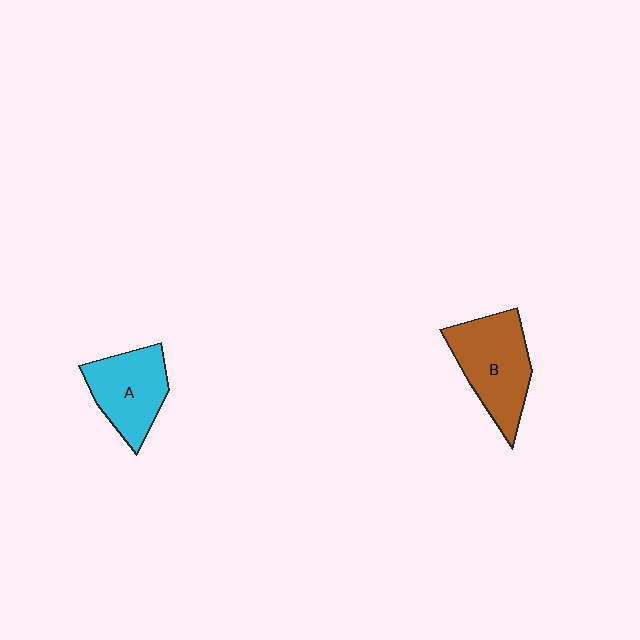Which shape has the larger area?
Shape B (brown).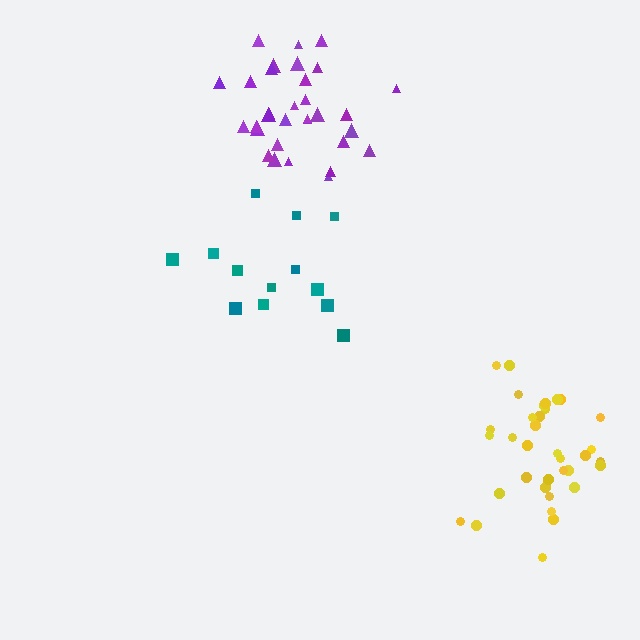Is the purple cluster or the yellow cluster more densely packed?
Yellow.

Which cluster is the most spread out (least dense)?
Teal.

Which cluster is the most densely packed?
Yellow.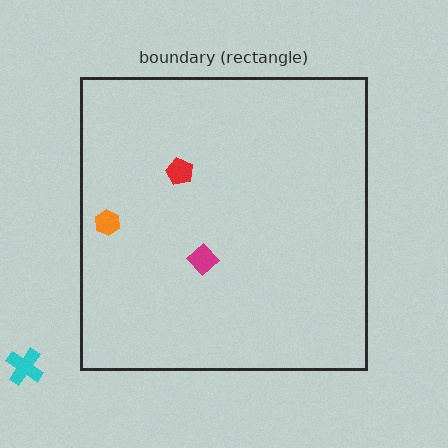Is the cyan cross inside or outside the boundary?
Outside.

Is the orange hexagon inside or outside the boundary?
Inside.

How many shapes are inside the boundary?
3 inside, 1 outside.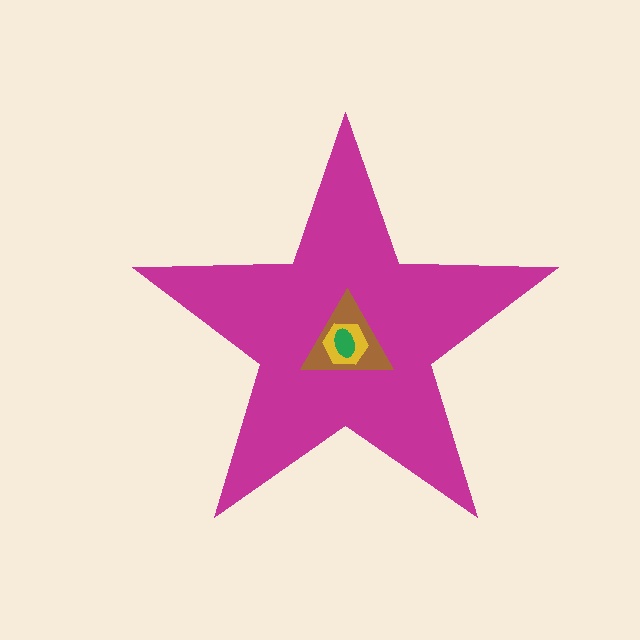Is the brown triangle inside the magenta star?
Yes.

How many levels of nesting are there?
4.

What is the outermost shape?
The magenta star.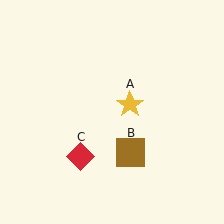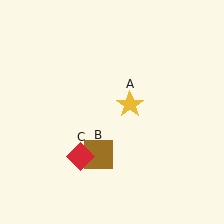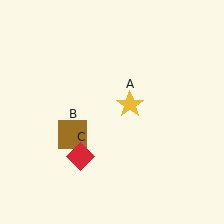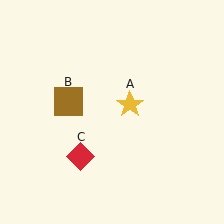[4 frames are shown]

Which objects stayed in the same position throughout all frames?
Yellow star (object A) and red diamond (object C) remained stationary.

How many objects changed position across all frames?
1 object changed position: brown square (object B).